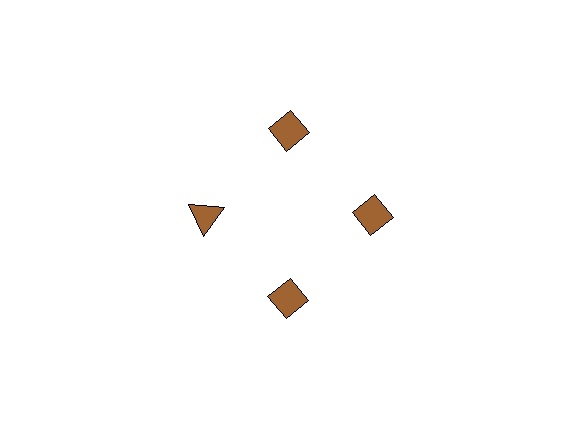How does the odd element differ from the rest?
It has a different shape: triangle instead of diamond.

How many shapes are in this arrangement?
There are 4 shapes arranged in a ring pattern.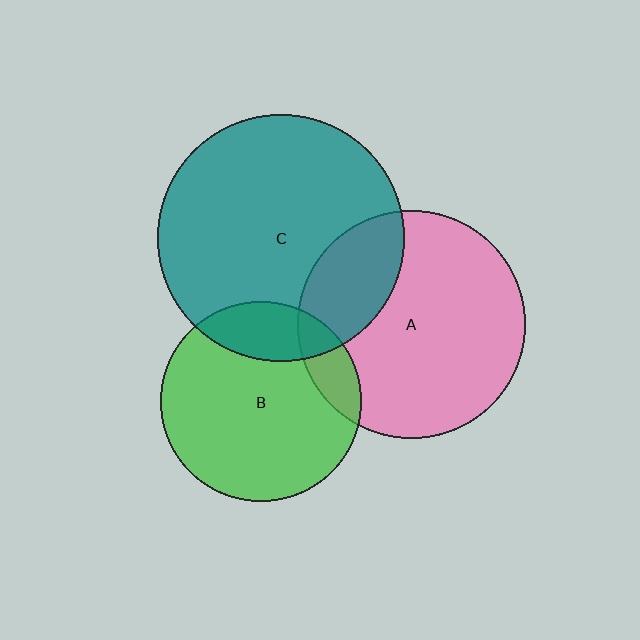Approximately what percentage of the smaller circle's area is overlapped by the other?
Approximately 15%.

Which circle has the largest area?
Circle C (teal).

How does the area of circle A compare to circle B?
Approximately 1.3 times.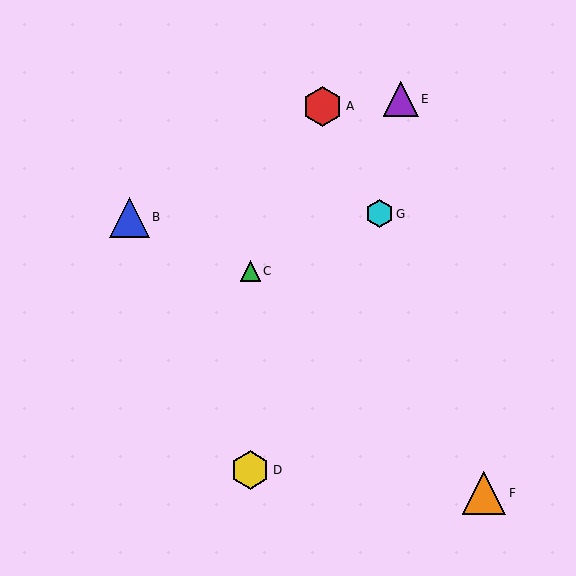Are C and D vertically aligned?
Yes, both are at x≈250.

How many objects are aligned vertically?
2 objects (C, D) are aligned vertically.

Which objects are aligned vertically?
Objects C, D are aligned vertically.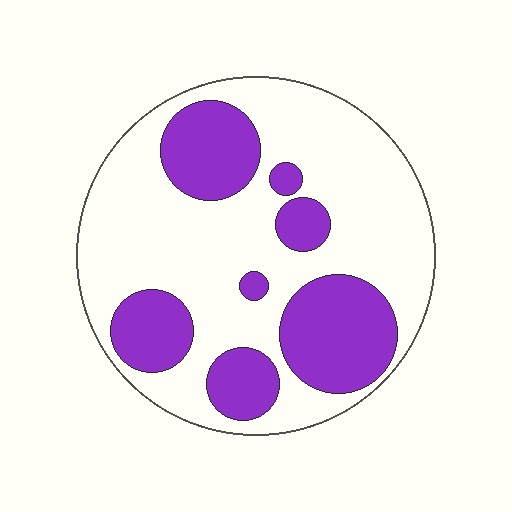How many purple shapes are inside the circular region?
7.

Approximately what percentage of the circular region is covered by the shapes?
Approximately 30%.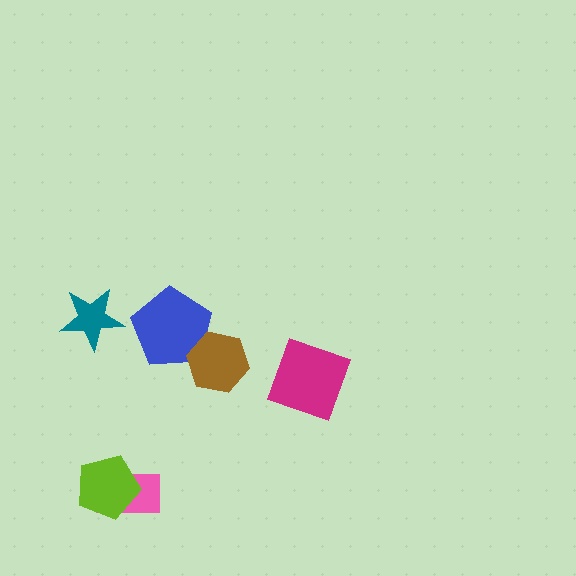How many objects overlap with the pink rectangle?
1 object overlaps with the pink rectangle.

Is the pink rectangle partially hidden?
Yes, it is partially covered by another shape.